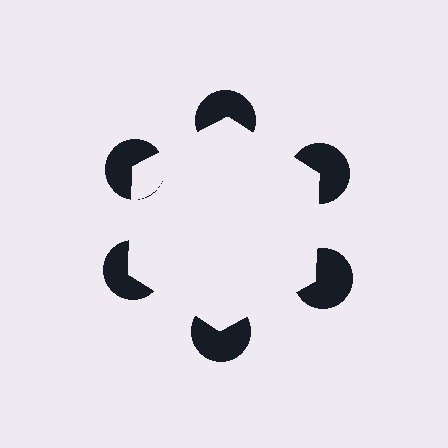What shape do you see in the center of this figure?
An illusory hexagon — its edges are inferred from the aligned wedge cuts in the pac-man discs, not physically drawn.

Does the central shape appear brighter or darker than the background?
It typically appears slightly brighter than the background, even though no actual brightness change is drawn.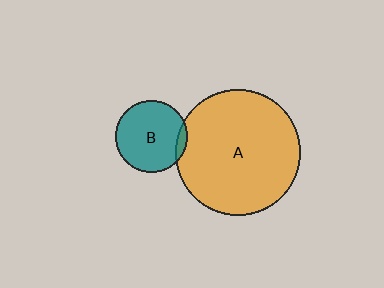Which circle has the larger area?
Circle A (orange).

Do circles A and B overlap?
Yes.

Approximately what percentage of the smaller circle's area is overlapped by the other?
Approximately 10%.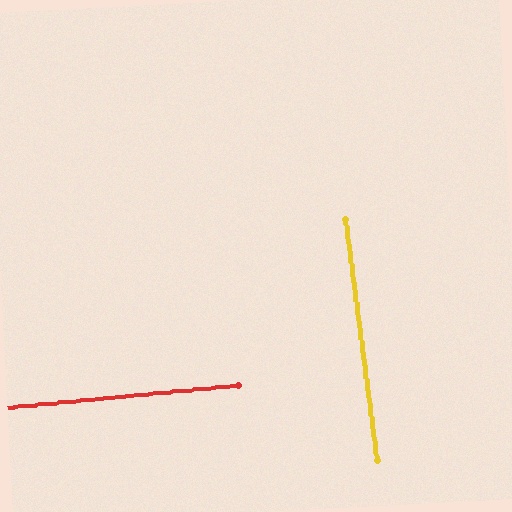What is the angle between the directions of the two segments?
Approximately 88 degrees.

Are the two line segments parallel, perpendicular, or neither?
Perpendicular — they meet at approximately 88°.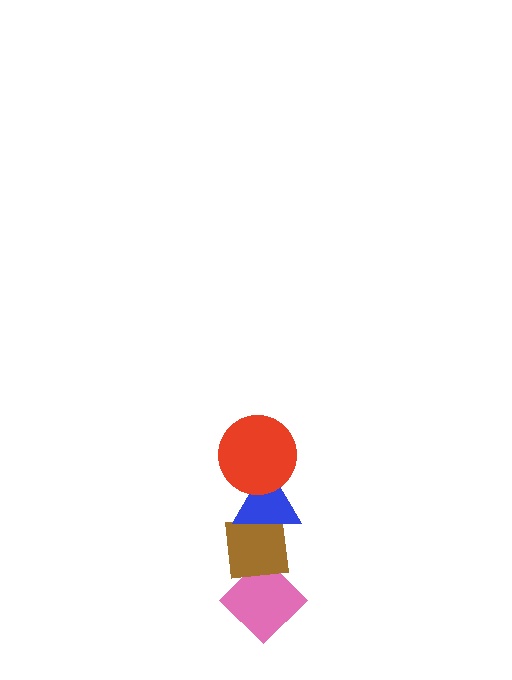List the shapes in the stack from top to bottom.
From top to bottom: the red circle, the blue triangle, the brown square, the pink diamond.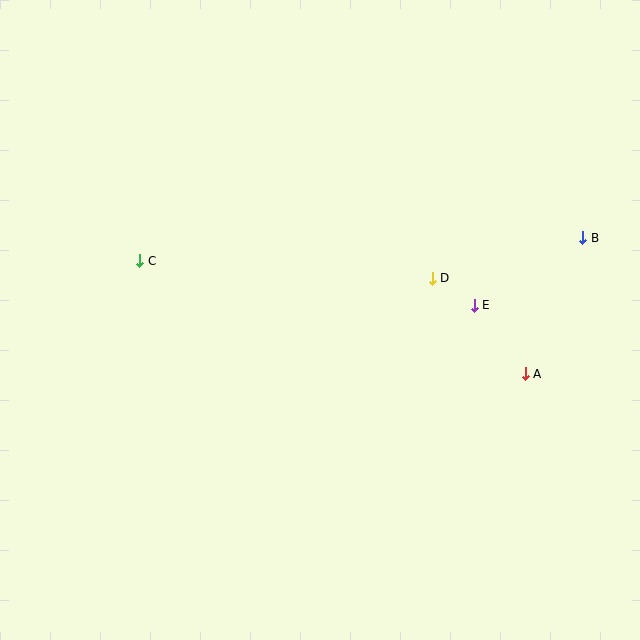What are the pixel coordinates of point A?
Point A is at (525, 374).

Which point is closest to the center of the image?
Point D at (432, 278) is closest to the center.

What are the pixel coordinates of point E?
Point E is at (474, 305).